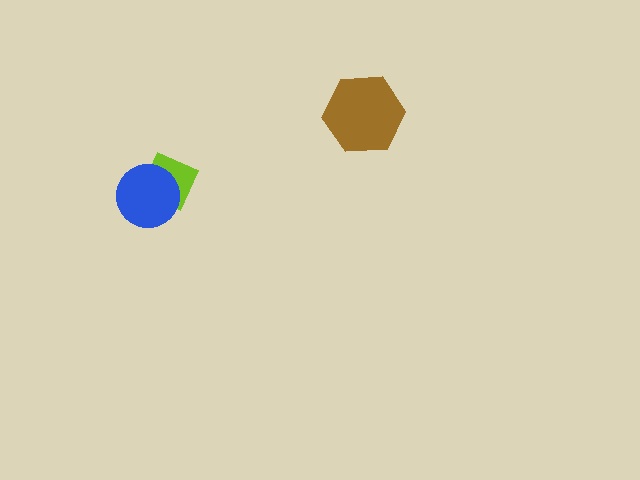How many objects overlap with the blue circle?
1 object overlaps with the blue circle.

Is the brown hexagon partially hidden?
No, no other shape covers it.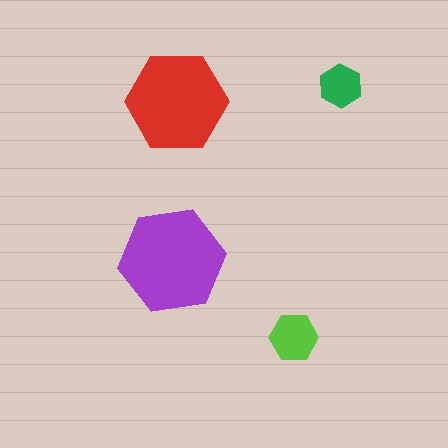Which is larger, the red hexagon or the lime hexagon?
The red one.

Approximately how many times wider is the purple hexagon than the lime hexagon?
About 2 times wider.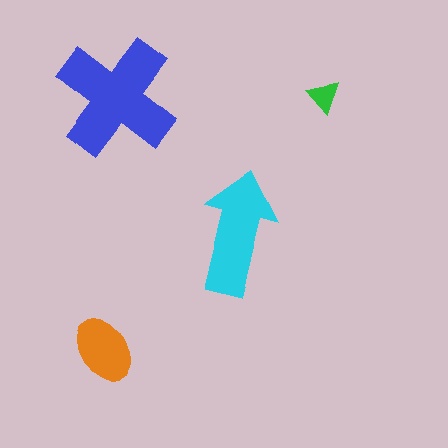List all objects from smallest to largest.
The green triangle, the orange ellipse, the cyan arrow, the blue cross.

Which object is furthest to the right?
The green triangle is rightmost.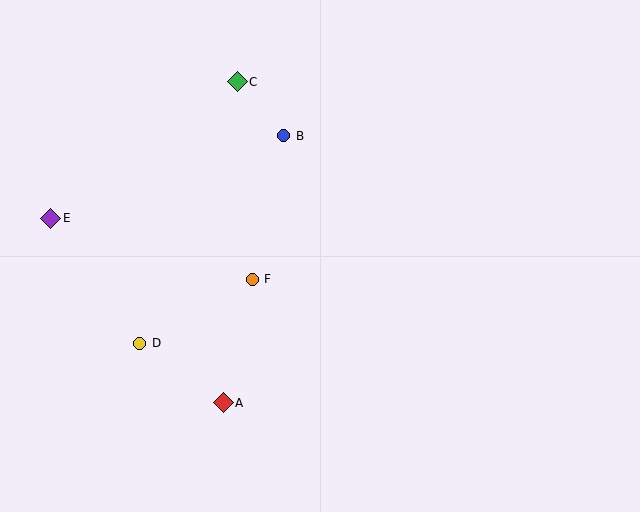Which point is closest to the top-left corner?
Point E is closest to the top-left corner.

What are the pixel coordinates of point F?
Point F is at (252, 279).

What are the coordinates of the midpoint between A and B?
The midpoint between A and B is at (253, 269).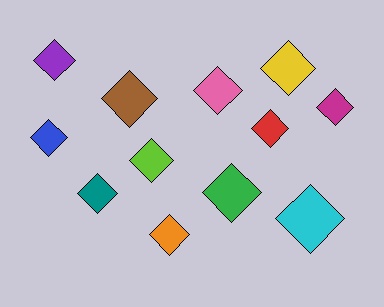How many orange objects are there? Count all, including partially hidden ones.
There is 1 orange object.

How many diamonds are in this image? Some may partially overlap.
There are 12 diamonds.